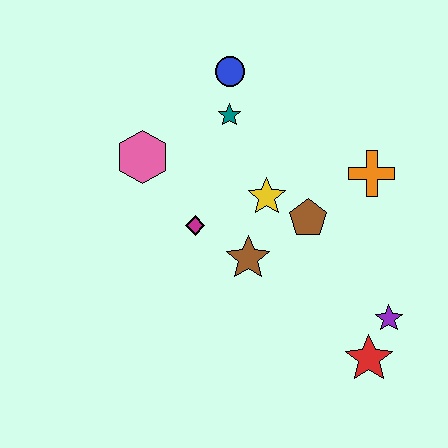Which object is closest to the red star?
The purple star is closest to the red star.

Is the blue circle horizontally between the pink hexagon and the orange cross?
Yes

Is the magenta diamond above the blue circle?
No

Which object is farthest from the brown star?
The blue circle is farthest from the brown star.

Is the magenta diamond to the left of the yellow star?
Yes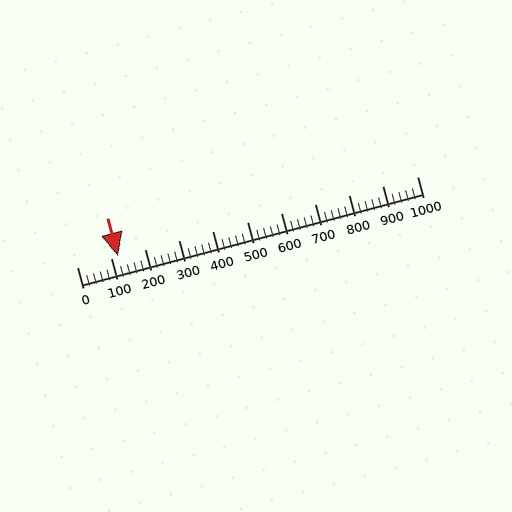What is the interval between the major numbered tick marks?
The major tick marks are spaced 100 units apart.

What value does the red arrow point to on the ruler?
The red arrow points to approximately 120.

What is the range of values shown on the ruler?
The ruler shows values from 0 to 1000.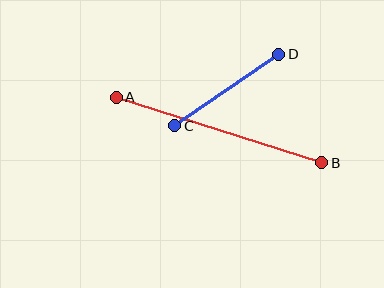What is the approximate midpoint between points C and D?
The midpoint is at approximately (227, 90) pixels.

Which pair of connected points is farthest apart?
Points A and B are farthest apart.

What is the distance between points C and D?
The distance is approximately 126 pixels.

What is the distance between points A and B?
The distance is approximately 215 pixels.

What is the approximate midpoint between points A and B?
The midpoint is at approximately (219, 130) pixels.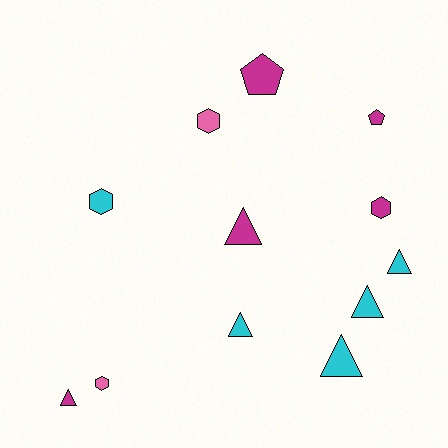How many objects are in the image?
There are 12 objects.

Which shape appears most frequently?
Triangle, with 6 objects.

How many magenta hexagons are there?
There is 1 magenta hexagon.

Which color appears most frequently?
Magenta, with 5 objects.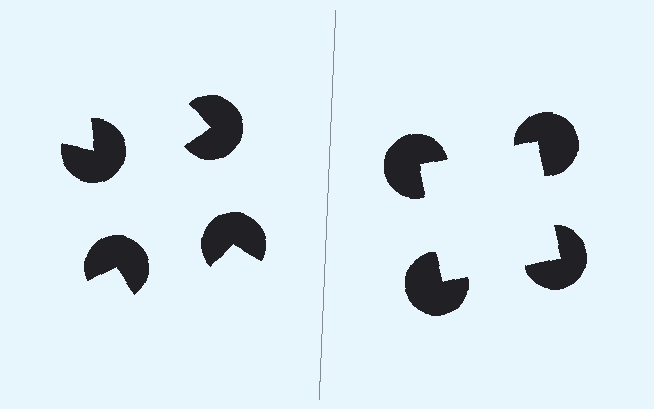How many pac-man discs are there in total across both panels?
8 — 4 on each side.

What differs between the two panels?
The pac-man discs are positioned identically on both sides; only the wedge orientations differ. On the right they align to a square; on the left they are misaligned.